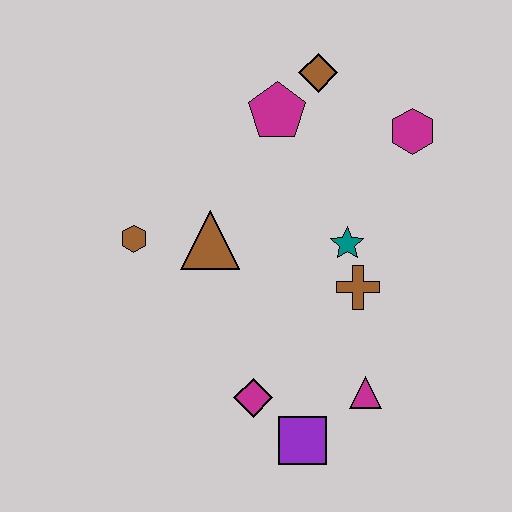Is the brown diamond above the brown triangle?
Yes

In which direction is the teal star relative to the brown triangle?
The teal star is to the right of the brown triangle.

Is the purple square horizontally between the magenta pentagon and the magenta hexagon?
Yes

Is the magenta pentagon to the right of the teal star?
No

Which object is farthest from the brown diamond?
The purple square is farthest from the brown diamond.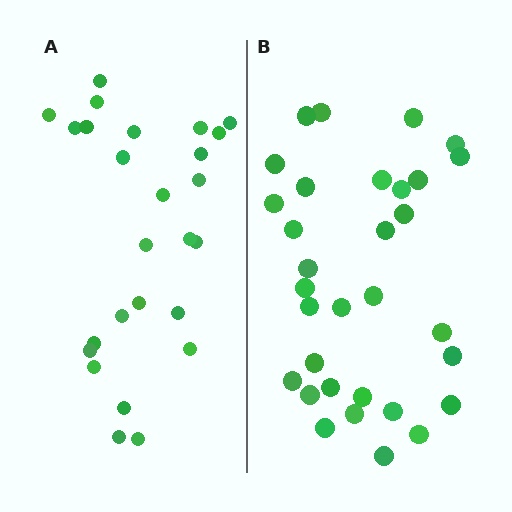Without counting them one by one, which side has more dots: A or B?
Region B (the right region) has more dots.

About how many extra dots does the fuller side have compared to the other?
Region B has about 6 more dots than region A.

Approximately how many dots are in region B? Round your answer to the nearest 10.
About 30 dots. (The exact count is 32, which rounds to 30.)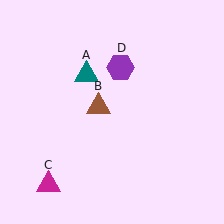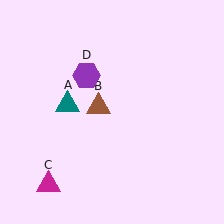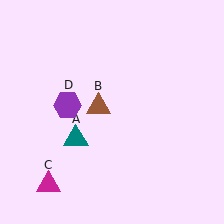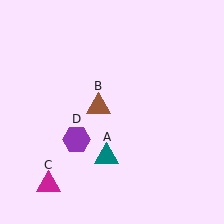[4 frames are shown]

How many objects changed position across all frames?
2 objects changed position: teal triangle (object A), purple hexagon (object D).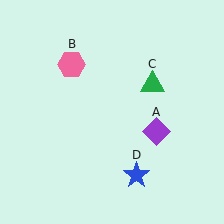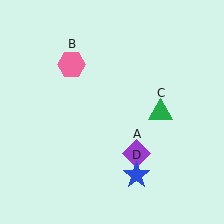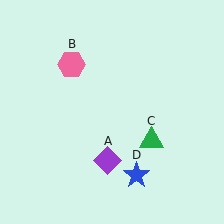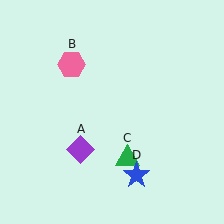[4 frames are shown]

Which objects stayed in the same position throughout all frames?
Pink hexagon (object B) and blue star (object D) remained stationary.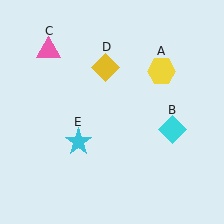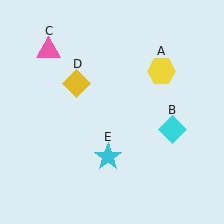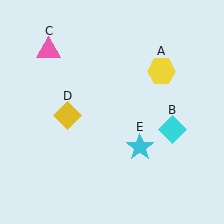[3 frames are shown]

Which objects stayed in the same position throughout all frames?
Yellow hexagon (object A) and cyan diamond (object B) and pink triangle (object C) remained stationary.